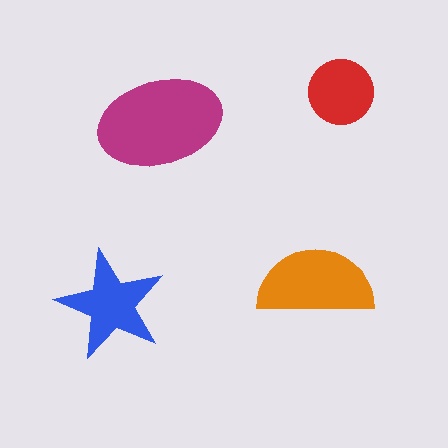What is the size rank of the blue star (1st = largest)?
3rd.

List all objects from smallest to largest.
The red circle, the blue star, the orange semicircle, the magenta ellipse.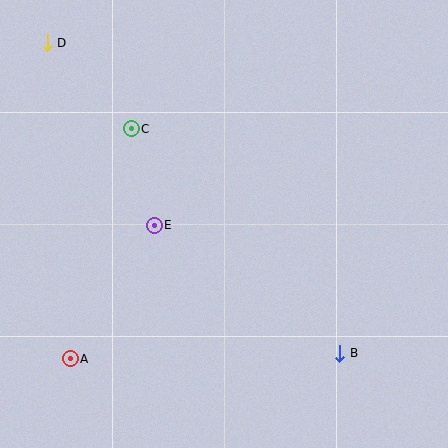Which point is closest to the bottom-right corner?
Point B is closest to the bottom-right corner.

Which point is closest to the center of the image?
Point E at (154, 225) is closest to the center.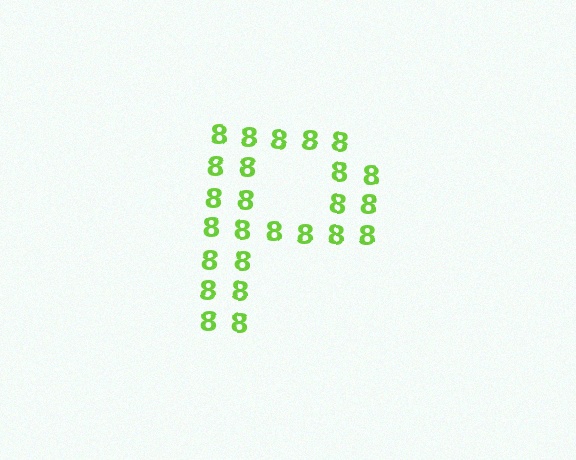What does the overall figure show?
The overall figure shows the letter P.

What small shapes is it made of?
It is made of small digit 8's.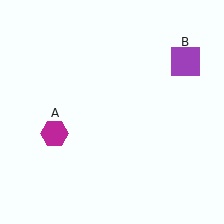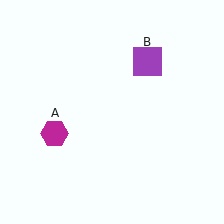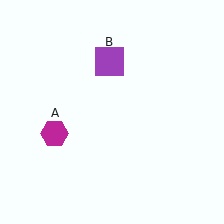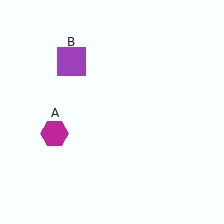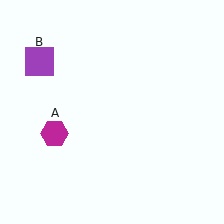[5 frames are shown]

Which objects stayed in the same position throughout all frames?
Magenta hexagon (object A) remained stationary.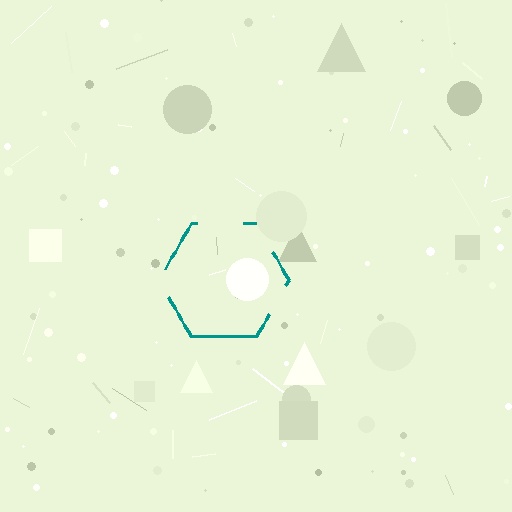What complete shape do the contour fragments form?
The contour fragments form a hexagon.